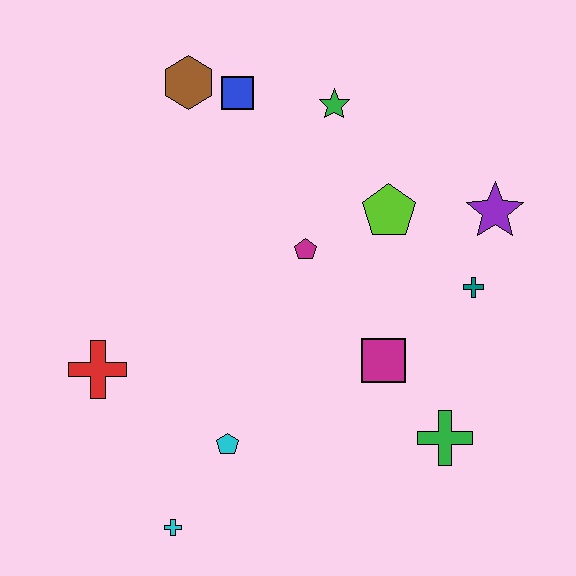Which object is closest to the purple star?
The teal cross is closest to the purple star.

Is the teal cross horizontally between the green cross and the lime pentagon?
No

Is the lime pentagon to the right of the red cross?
Yes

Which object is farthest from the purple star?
The cyan cross is farthest from the purple star.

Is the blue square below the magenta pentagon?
No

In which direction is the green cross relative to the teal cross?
The green cross is below the teal cross.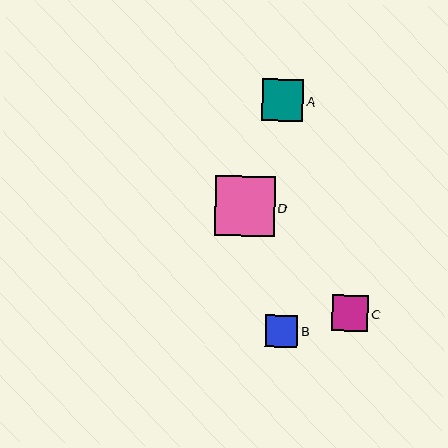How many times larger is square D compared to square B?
Square D is approximately 1.8 times the size of square B.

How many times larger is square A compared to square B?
Square A is approximately 1.3 times the size of square B.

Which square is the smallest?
Square B is the smallest with a size of approximately 33 pixels.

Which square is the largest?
Square D is the largest with a size of approximately 60 pixels.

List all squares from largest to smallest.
From largest to smallest: D, A, C, B.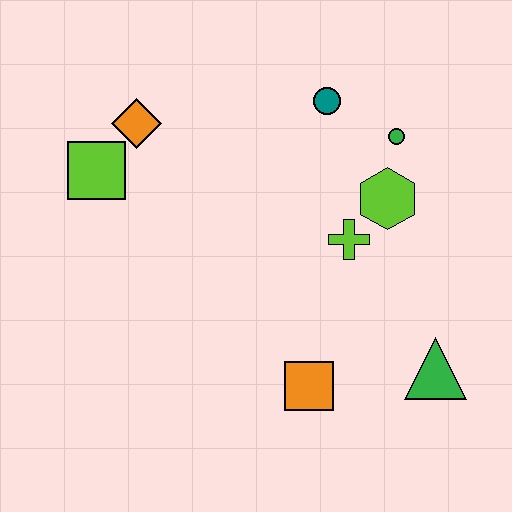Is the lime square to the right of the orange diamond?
No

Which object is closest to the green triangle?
The orange square is closest to the green triangle.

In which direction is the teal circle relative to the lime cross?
The teal circle is above the lime cross.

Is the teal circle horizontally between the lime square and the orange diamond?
No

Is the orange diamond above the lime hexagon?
Yes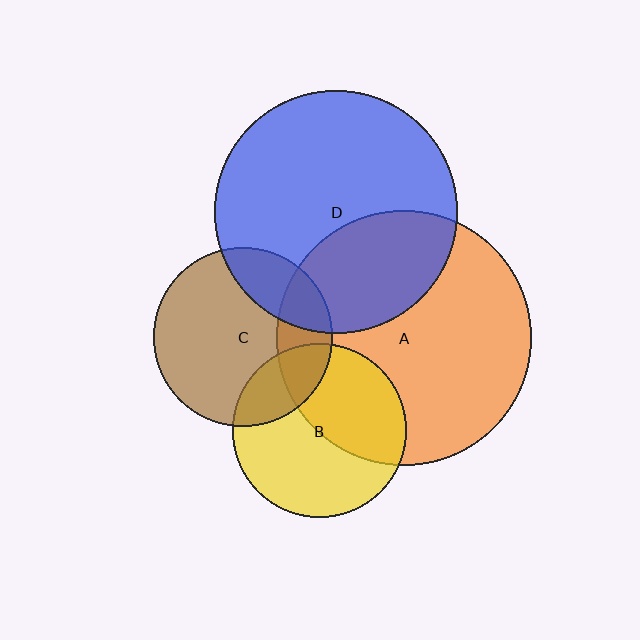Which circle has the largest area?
Circle A (orange).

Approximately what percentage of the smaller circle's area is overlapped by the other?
Approximately 45%.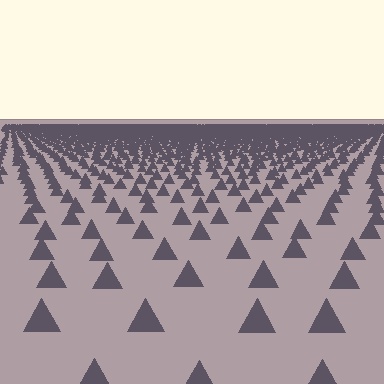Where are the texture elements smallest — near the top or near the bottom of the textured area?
Near the top.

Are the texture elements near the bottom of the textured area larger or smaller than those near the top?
Larger. Near the bottom, elements are closer to the viewer and appear at a bigger on-screen size.